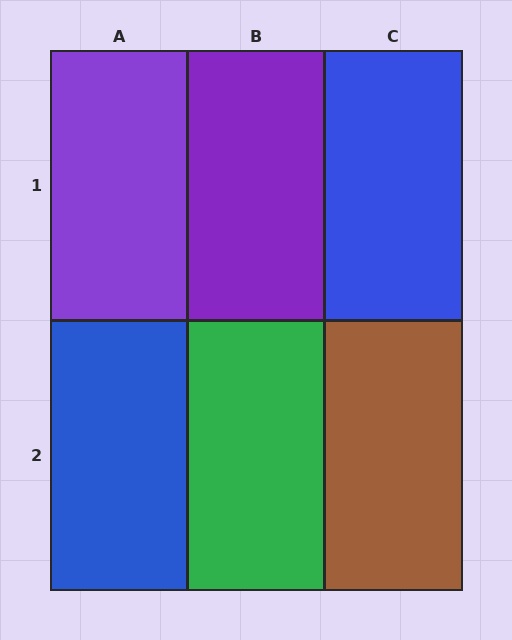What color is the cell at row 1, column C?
Blue.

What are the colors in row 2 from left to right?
Blue, green, brown.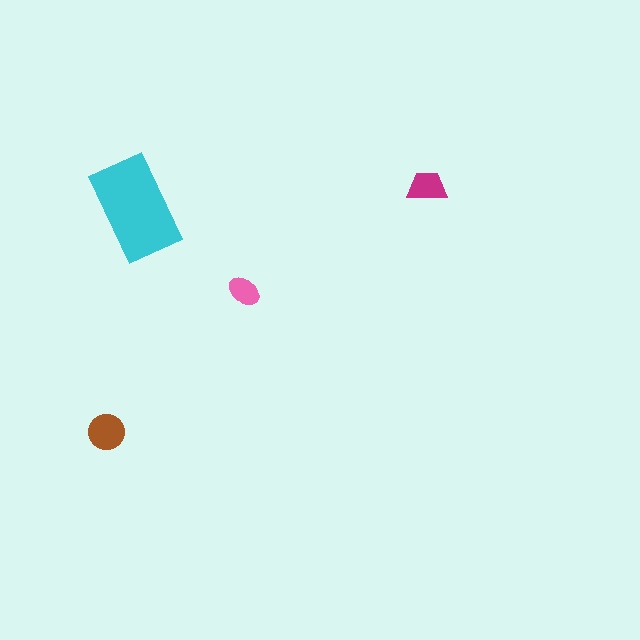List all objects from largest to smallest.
The cyan rectangle, the brown circle, the magenta trapezoid, the pink ellipse.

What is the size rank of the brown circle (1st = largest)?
2nd.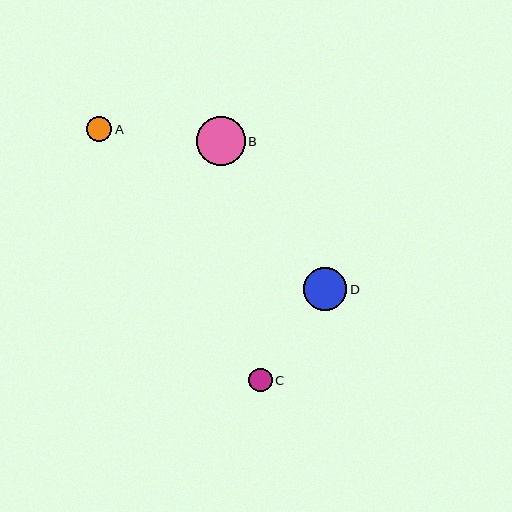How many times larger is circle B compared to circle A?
Circle B is approximately 1.9 times the size of circle A.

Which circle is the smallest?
Circle C is the smallest with a size of approximately 23 pixels.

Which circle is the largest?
Circle B is the largest with a size of approximately 49 pixels.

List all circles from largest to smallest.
From largest to smallest: B, D, A, C.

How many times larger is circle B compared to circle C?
Circle B is approximately 2.1 times the size of circle C.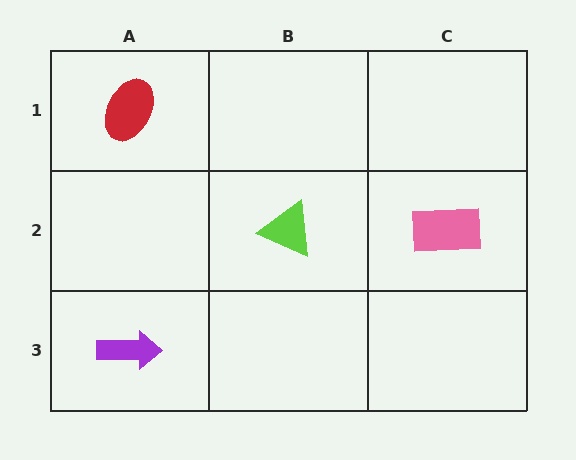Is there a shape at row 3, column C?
No, that cell is empty.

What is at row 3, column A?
A purple arrow.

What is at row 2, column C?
A pink rectangle.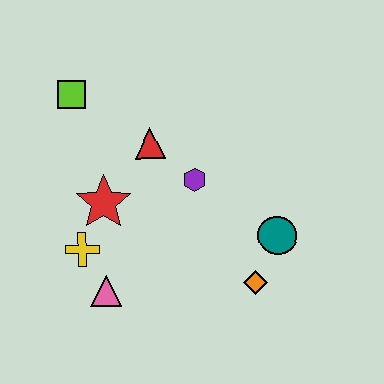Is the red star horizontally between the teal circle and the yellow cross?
Yes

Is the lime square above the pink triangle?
Yes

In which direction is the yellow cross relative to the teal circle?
The yellow cross is to the left of the teal circle.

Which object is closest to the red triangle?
The purple hexagon is closest to the red triangle.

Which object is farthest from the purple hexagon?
The lime square is farthest from the purple hexagon.